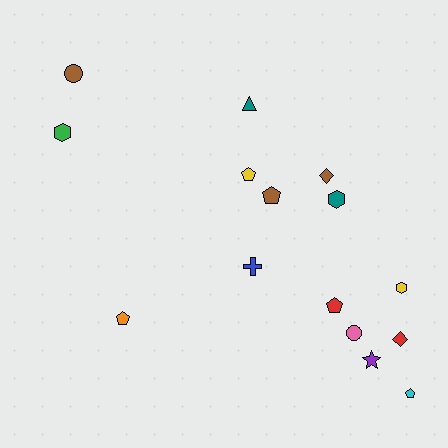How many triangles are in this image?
There is 1 triangle.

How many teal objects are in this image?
There are 2 teal objects.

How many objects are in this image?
There are 15 objects.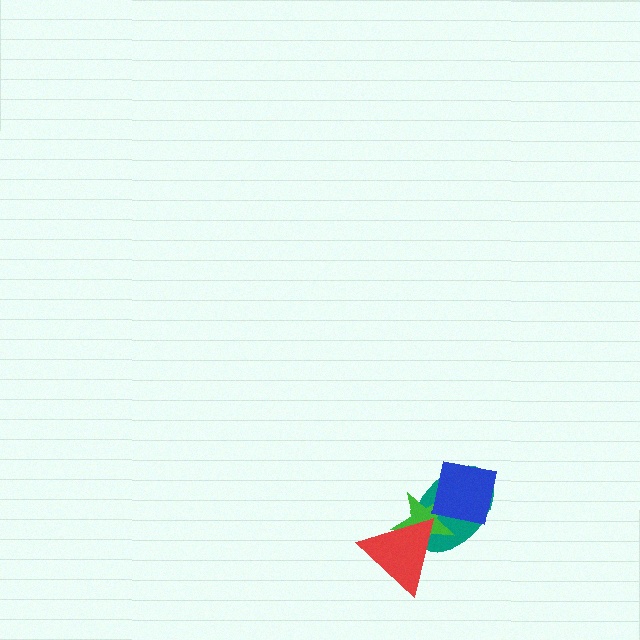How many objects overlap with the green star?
3 objects overlap with the green star.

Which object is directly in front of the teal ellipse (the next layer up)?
The green star is directly in front of the teal ellipse.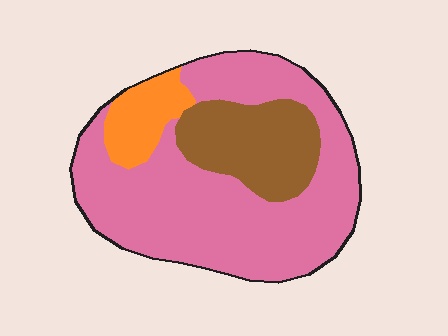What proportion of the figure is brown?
Brown takes up about one fifth (1/5) of the figure.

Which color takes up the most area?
Pink, at roughly 70%.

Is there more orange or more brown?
Brown.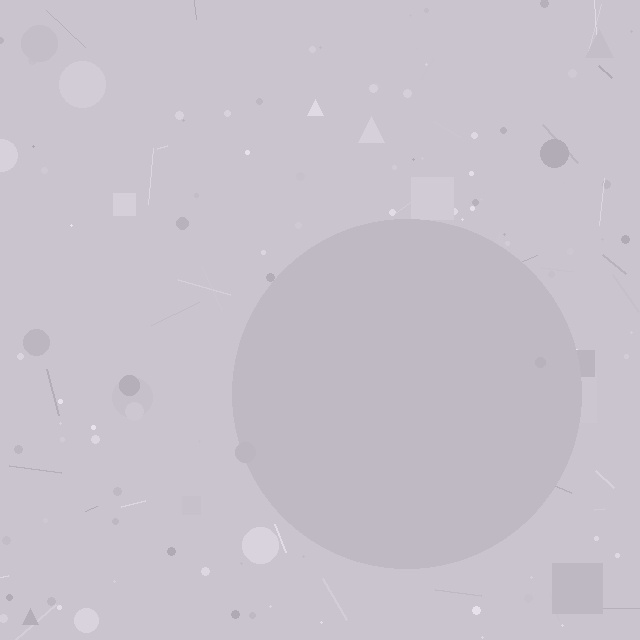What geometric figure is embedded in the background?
A circle is embedded in the background.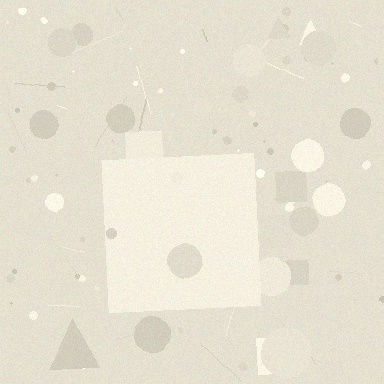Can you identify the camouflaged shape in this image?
The camouflaged shape is a square.